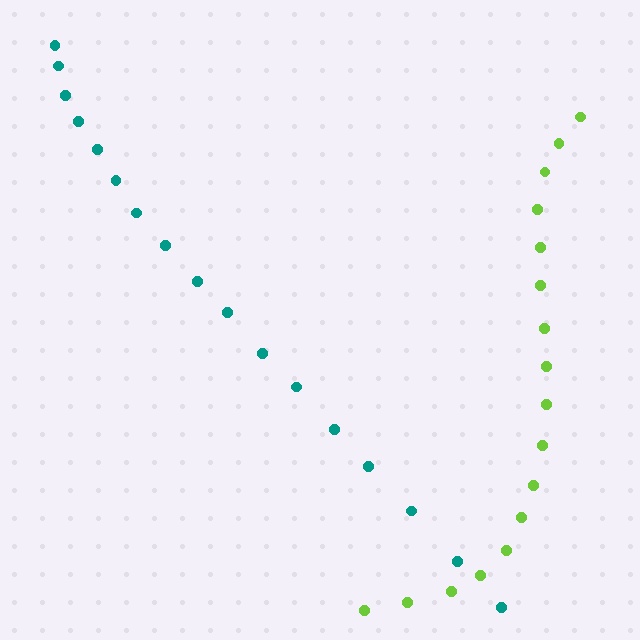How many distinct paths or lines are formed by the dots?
There are 2 distinct paths.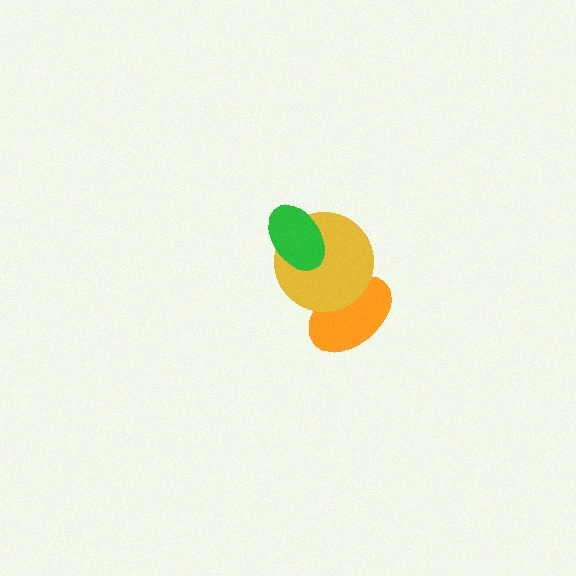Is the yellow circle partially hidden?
Yes, it is partially covered by another shape.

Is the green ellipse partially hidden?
No, no other shape covers it.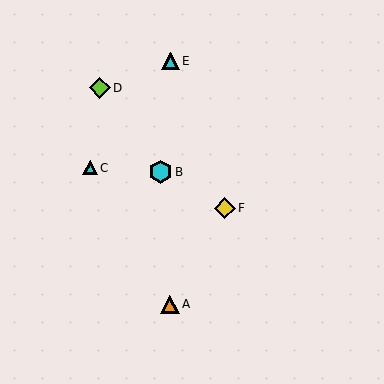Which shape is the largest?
The cyan hexagon (labeled B) is the largest.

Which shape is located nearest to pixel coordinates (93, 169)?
The cyan triangle (labeled C) at (90, 168) is nearest to that location.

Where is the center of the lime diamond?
The center of the lime diamond is at (100, 88).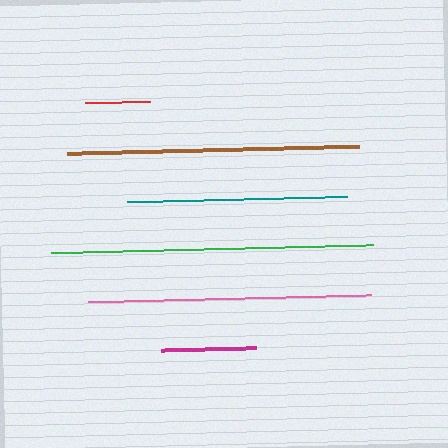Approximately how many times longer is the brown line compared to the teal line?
The brown line is approximately 1.3 times the length of the teal line.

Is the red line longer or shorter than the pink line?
The pink line is longer than the red line.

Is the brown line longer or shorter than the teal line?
The brown line is longer than the teal line.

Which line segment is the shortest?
The red line is the shortest at approximately 64 pixels.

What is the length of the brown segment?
The brown segment is approximately 291 pixels long.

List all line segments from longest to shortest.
From longest to shortest: green, brown, pink, teal, magenta, red.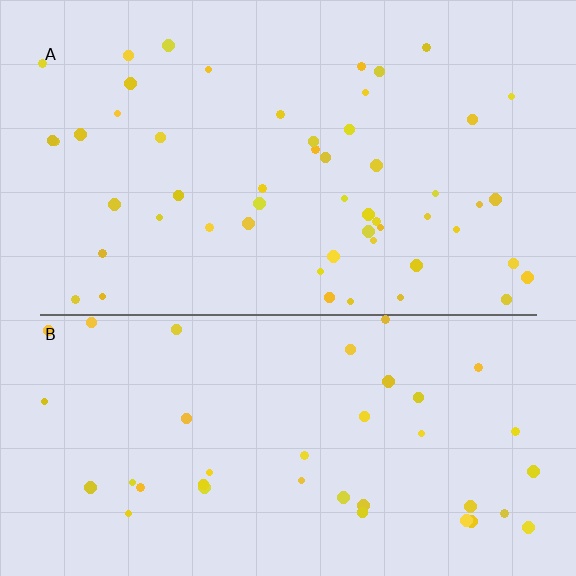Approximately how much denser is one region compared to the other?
Approximately 1.3× — region A over region B.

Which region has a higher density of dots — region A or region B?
A (the top).